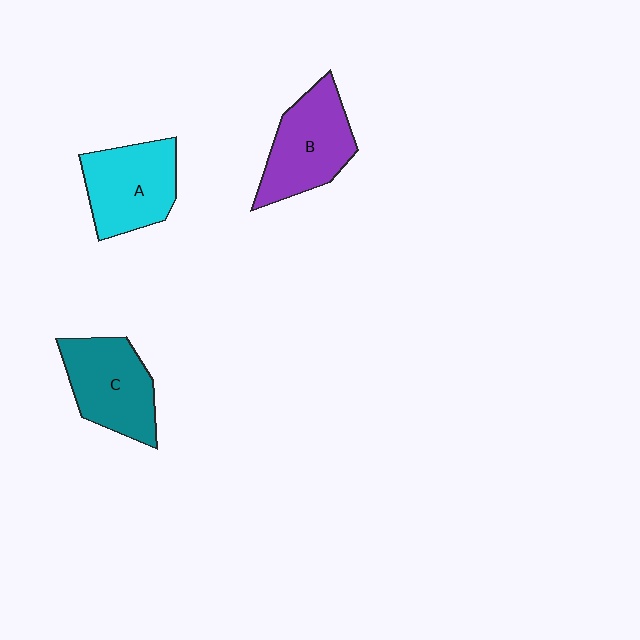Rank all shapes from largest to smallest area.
From largest to smallest: B (purple), C (teal), A (cyan).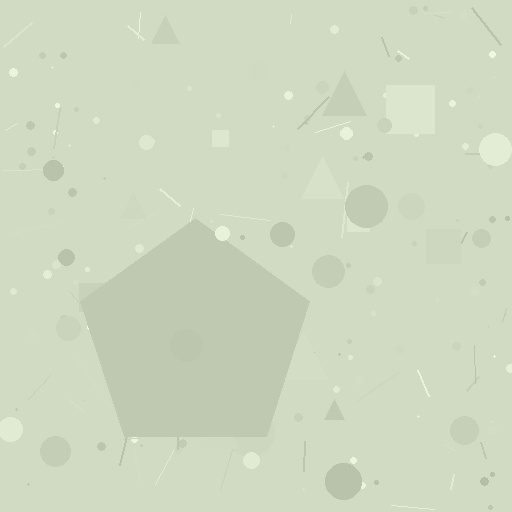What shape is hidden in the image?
A pentagon is hidden in the image.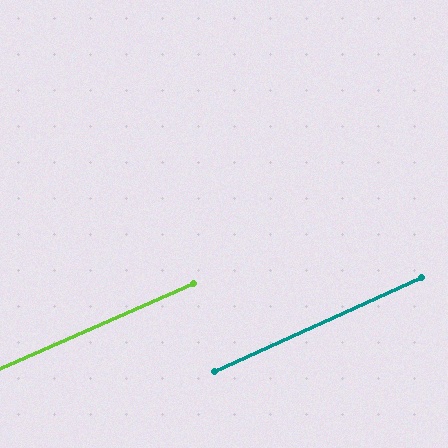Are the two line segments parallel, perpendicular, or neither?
Parallel — their directions differ by only 0.8°.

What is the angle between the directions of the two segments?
Approximately 1 degree.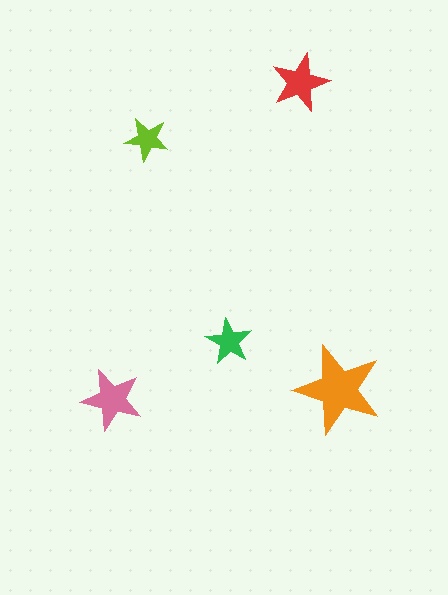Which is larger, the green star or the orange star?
The orange one.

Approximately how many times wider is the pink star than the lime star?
About 1.5 times wider.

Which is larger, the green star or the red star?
The red one.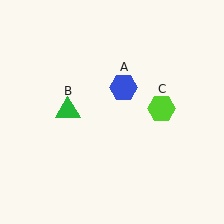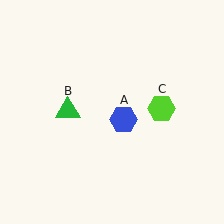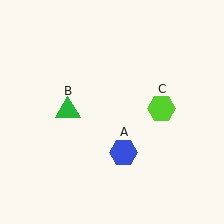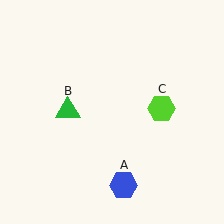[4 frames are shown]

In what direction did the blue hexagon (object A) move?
The blue hexagon (object A) moved down.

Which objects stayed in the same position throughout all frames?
Green triangle (object B) and lime hexagon (object C) remained stationary.